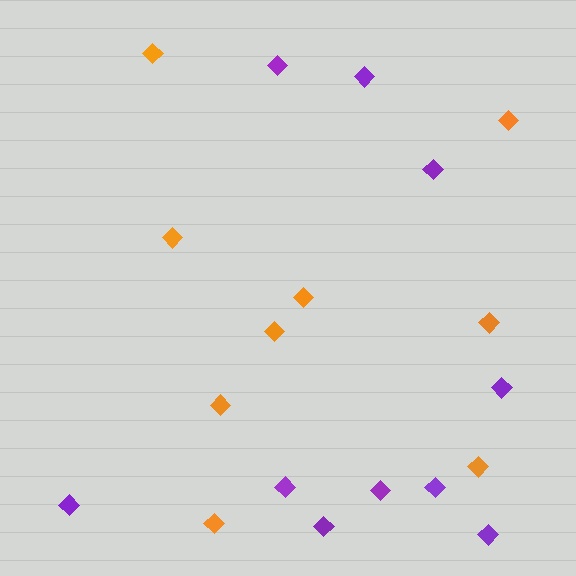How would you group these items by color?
There are 2 groups: one group of orange diamonds (9) and one group of purple diamonds (10).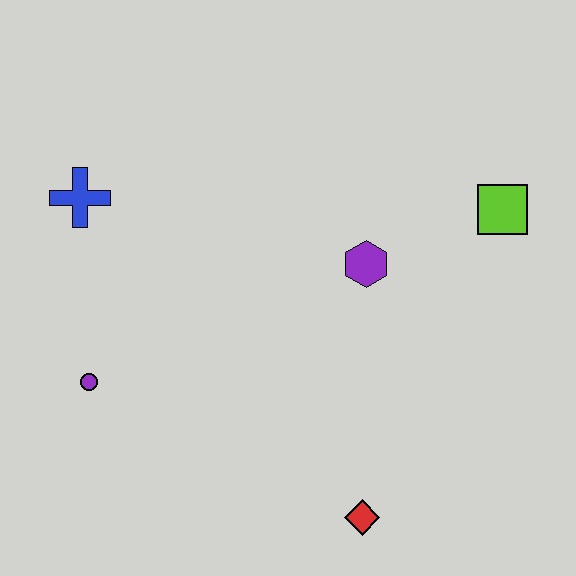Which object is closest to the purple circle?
The blue cross is closest to the purple circle.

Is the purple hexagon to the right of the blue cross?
Yes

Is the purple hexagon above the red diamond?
Yes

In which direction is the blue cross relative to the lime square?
The blue cross is to the left of the lime square.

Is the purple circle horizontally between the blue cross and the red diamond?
Yes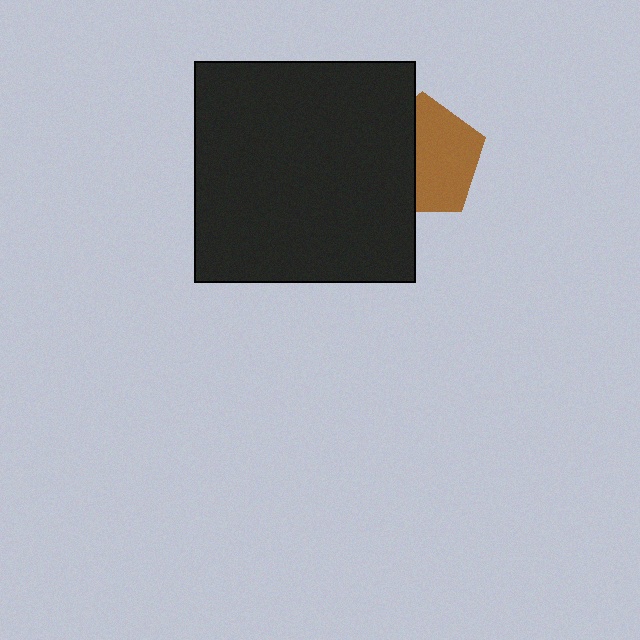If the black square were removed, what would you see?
You would see the complete brown pentagon.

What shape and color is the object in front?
The object in front is a black square.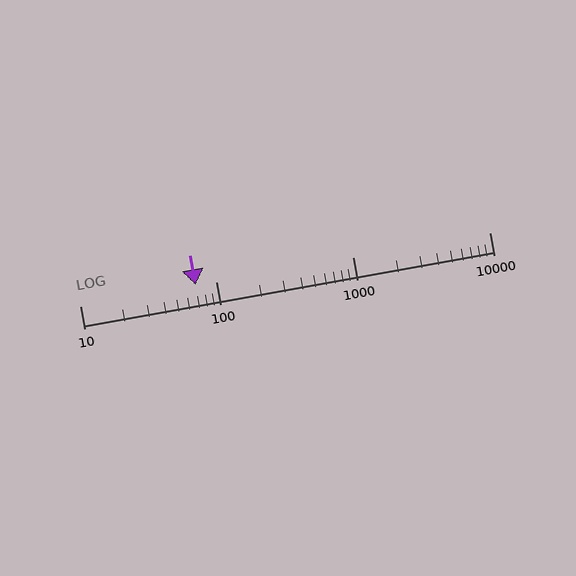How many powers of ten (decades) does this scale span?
The scale spans 3 decades, from 10 to 10000.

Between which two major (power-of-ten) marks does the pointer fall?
The pointer is between 10 and 100.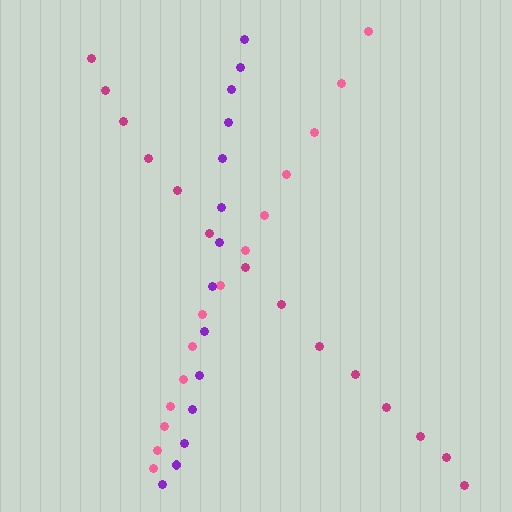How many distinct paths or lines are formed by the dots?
There are 3 distinct paths.